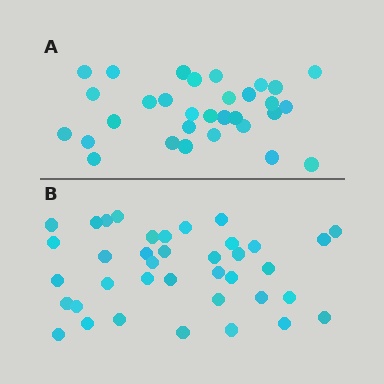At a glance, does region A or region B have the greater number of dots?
Region B (the bottom region) has more dots.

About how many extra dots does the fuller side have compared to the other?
Region B has roughly 8 or so more dots than region A.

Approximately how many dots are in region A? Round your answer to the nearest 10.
About 30 dots. (The exact count is 31, which rounds to 30.)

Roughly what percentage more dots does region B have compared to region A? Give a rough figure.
About 25% more.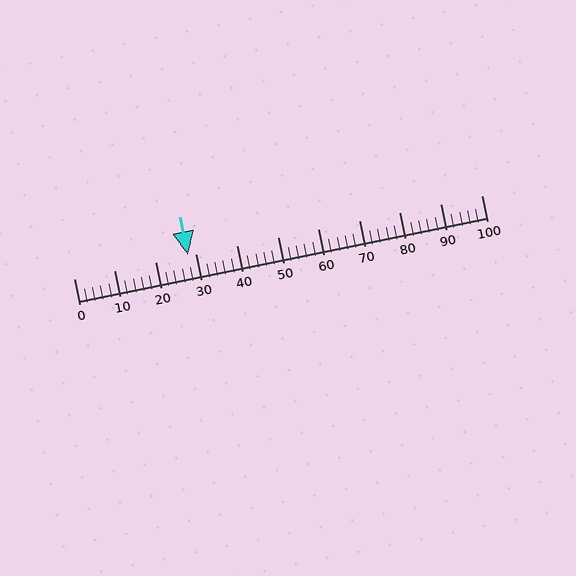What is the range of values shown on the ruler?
The ruler shows values from 0 to 100.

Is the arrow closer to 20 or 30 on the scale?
The arrow is closer to 30.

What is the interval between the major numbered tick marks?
The major tick marks are spaced 10 units apart.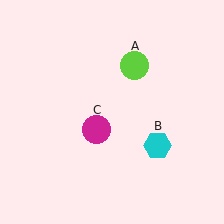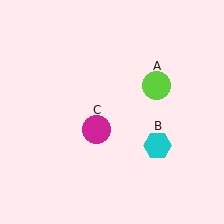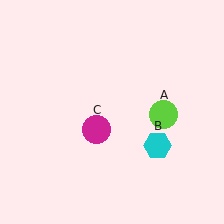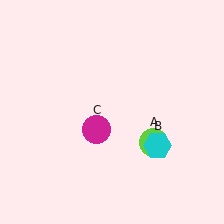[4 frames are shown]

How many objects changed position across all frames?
1 object changed position: lime circle (object A).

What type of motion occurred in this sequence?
The lime circle (object A) rotated clockwise around the center of the scene.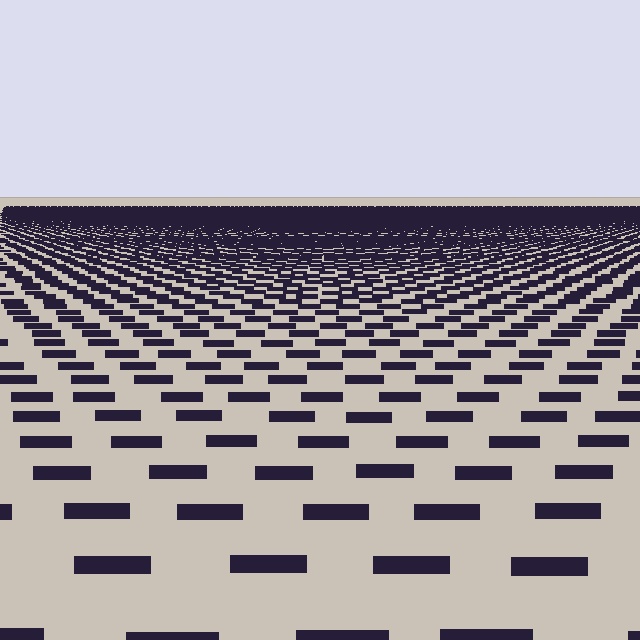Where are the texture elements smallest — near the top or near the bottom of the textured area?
Near the top.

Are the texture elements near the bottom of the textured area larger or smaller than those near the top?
Larger. Near the bottom, elements are closer to the viewer and appear at a bigger on-screen size.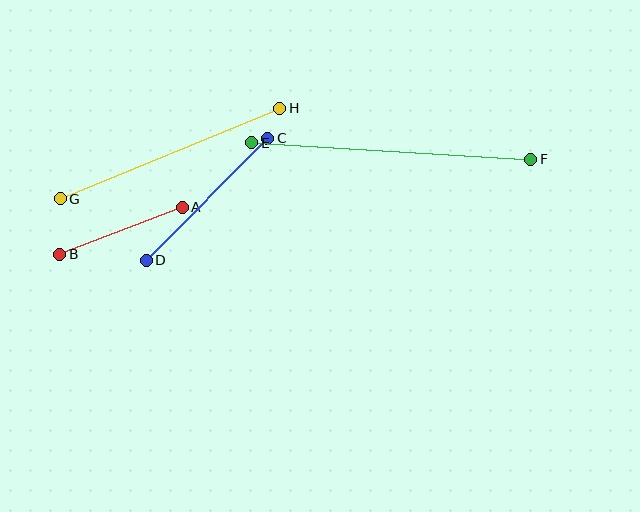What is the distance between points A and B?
The distance is approximately 131 pixels.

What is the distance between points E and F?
The distance is approximately 280 pixels.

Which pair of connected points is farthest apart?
Points E and F are farthest apart.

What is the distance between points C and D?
The distance is approximately 172 pixels.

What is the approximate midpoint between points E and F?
The midpoint is at approximately (391, 151) pixels.